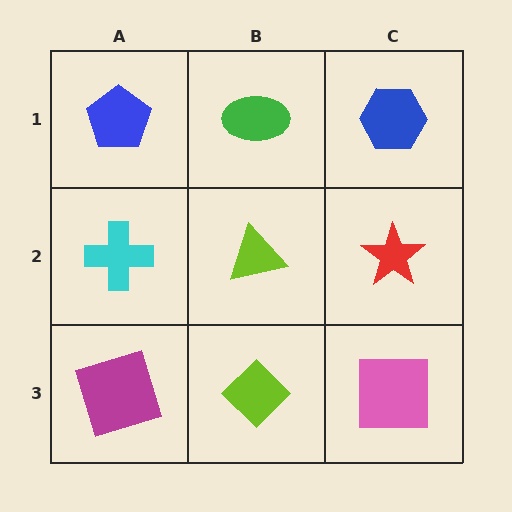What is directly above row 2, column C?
A blue hexagon.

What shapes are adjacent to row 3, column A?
A cyan cross (row 2, column A), a lime diamond (row 3, column B).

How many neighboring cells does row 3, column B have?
3.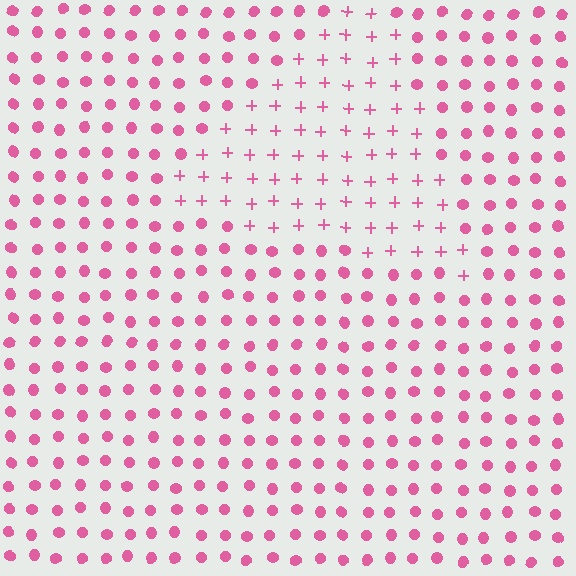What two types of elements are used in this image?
The image uses plus signs inside the triangle region and circles outside it.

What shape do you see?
I see a triangle.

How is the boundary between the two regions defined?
The boundary is defined by a change in element shape: plus signs inside vs. circles outside. All elements share the same color and spacing.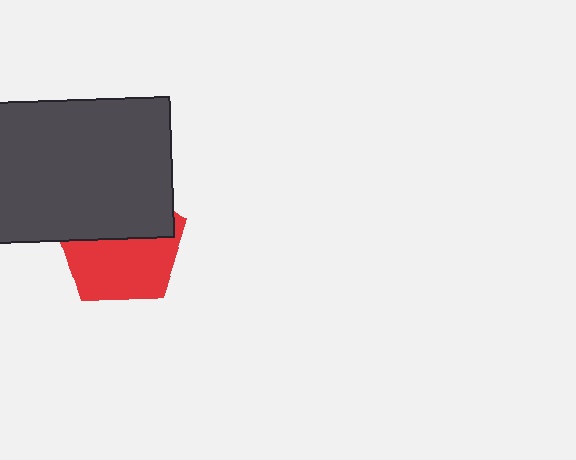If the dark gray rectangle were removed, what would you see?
You would see the complete red pentagon.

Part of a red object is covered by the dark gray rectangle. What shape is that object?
It is a pentagon.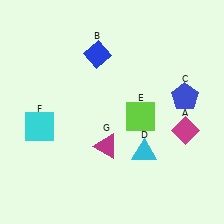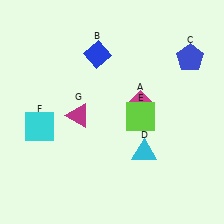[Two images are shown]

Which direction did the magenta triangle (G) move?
The magenta triangle (G) moved up.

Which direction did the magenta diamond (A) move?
The magenta diamond (A) moved left.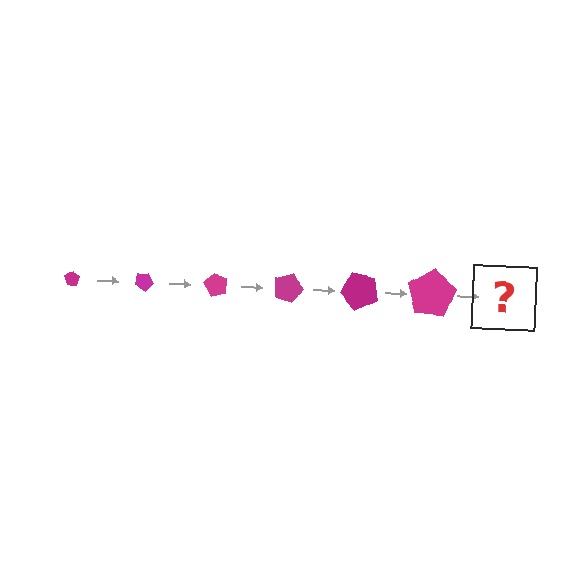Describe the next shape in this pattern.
It should be a pentagon, larger than the previous one and rotated 180 degrees from the start.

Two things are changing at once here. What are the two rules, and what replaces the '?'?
The two rules are that the pentagon grows larger each step and it rotates 30 degrees each step. The '?' should be a pentagon, larger than the previous one and rotated 180 degrees from the start.